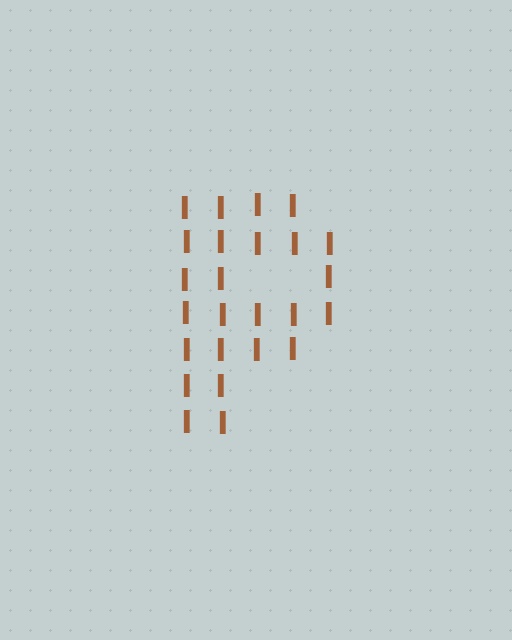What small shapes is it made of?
It is made of small letter I's.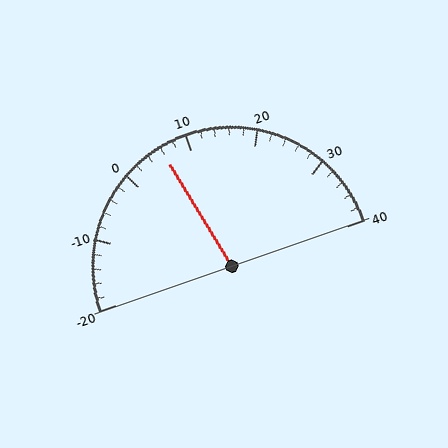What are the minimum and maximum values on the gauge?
The gauge ranges from -20 to 40.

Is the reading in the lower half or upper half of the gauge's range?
The reading is in the lower half of the range (-20 to 40).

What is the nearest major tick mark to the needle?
The nearest major tick mark is 10.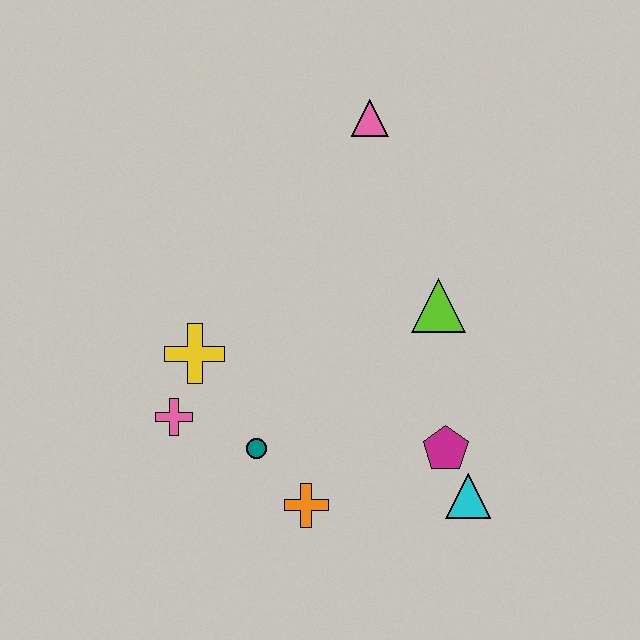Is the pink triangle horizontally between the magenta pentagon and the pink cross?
Yes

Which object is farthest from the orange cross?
The pink triangle is farthest from the orange cross.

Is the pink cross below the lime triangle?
Yes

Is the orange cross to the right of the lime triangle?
No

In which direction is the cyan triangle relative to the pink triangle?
The cyan triangle is below the pink triangle.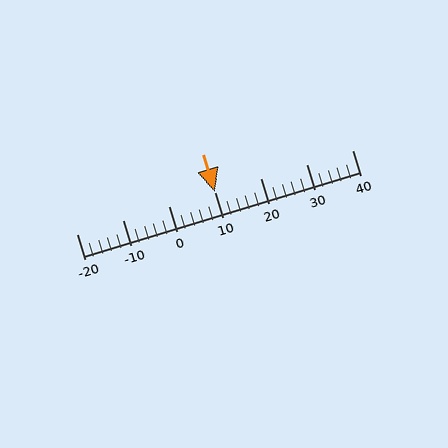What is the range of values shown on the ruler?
The ruler shows values from -20 to 40.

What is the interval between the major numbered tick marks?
The major tick marks are spaced 10 units apart.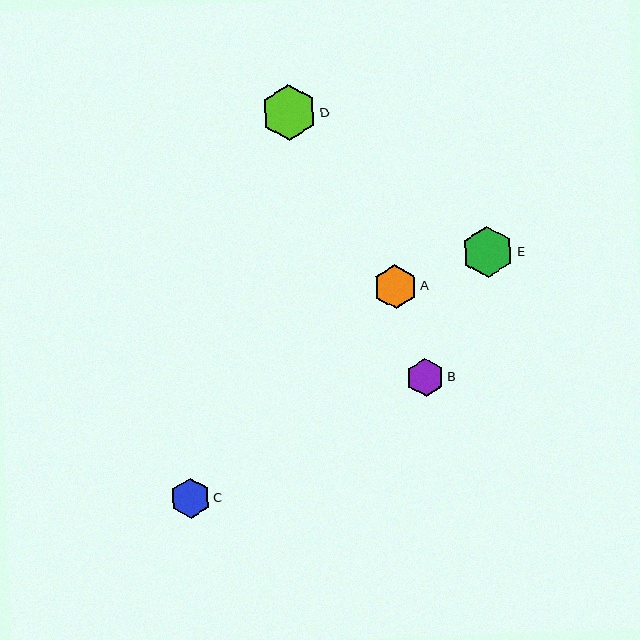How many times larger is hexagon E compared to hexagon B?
Hexagon E is approximately 1.4 times the size of hexagon B.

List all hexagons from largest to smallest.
From largest to smallest: D, E, A, C, B.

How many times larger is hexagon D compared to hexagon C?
Hexagon D is approximately 1.4 times the size of hexagon C.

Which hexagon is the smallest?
Hexagon B is the smallest with a size of approximately 38 pixels.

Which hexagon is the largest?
Hexagon D is the largest with a size of approximately 55 pixels.